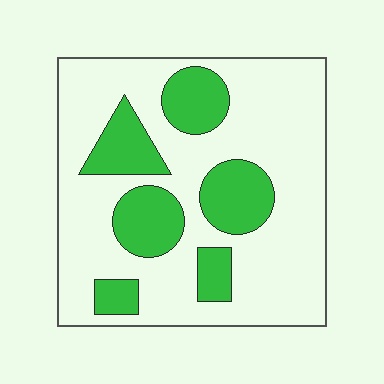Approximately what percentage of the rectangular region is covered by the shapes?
Approximately 25%.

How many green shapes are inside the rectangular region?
6.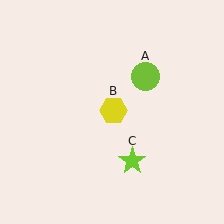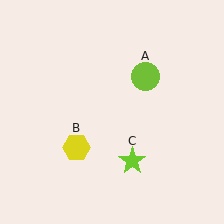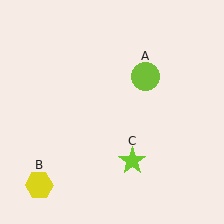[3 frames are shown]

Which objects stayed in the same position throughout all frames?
Lime circle (object A) and lime star (object C) remained stationary.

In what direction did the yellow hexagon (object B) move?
The yellow hexagon (object B) moved down and to the left.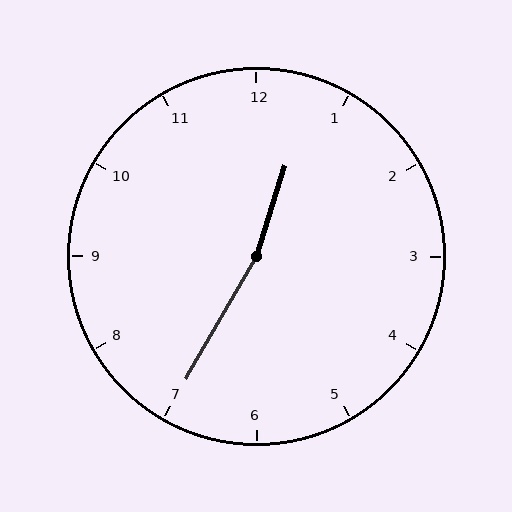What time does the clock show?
12:35.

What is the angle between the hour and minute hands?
Approximately 168 degrees.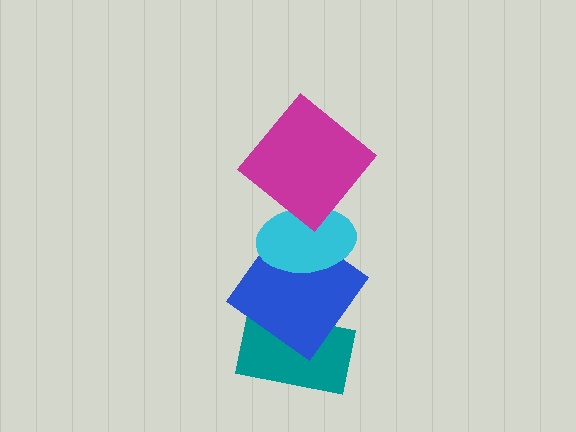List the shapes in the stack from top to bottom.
From top to bottom: the magenta diamond, the cyan ellipse, the blue diamond, the teal rectangle.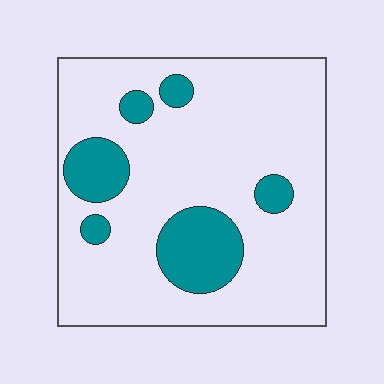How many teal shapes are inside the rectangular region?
6.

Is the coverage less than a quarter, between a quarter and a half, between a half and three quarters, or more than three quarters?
Less than a quarter.